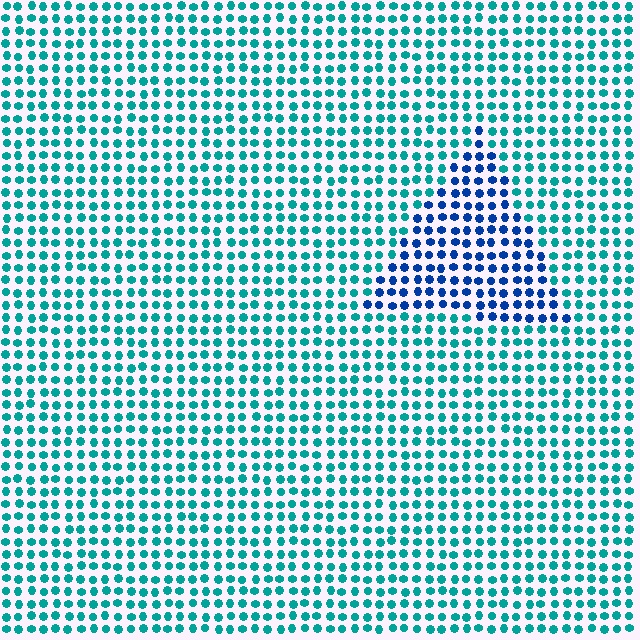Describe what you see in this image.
The image is filled with small teal elements in a uniform arrangement. A triangle-shaped region is visible where the elements are tinted to a slightly different hue, forming a subtle color boundary.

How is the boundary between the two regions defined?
The boundary is defined purely by a slight shift in hue (about 43 degrees). Spacing, size, and orientation are identical on both sides.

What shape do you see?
I see a triangle.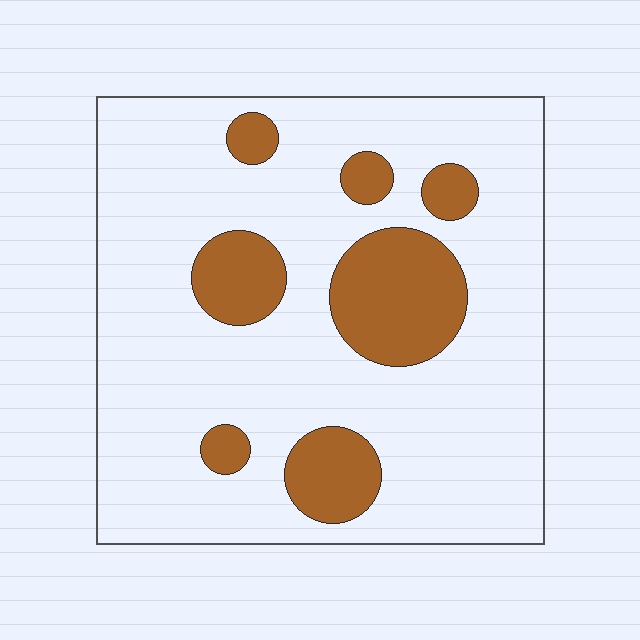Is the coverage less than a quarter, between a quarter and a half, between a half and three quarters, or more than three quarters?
Less than a quarter.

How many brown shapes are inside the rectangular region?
7.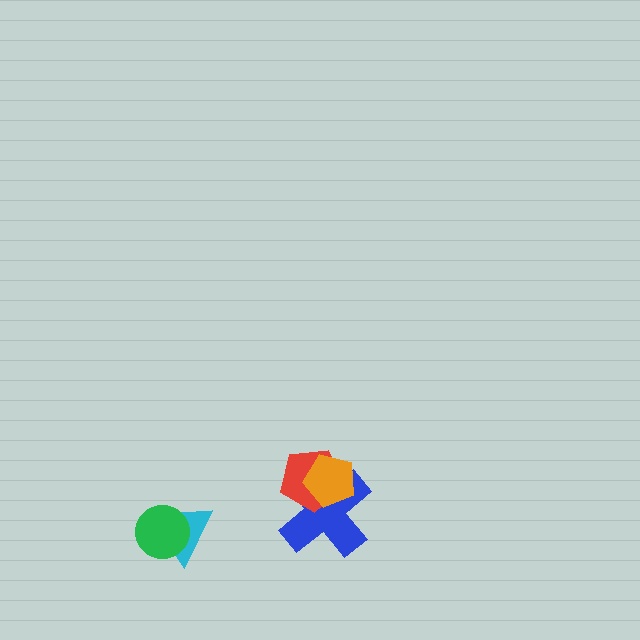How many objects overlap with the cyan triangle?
1 object overlaps with the cyan triangle.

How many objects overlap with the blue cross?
2 objects overlap with the blue cross.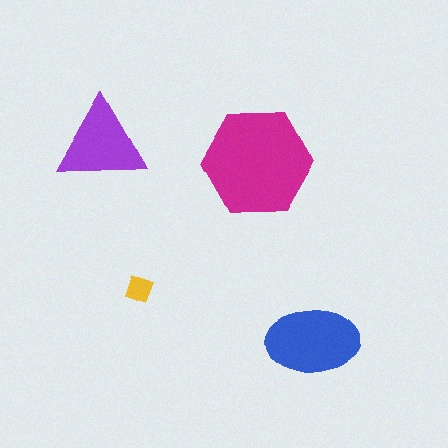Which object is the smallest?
The yellow diamond.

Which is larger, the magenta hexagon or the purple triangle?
The magenta hexagon.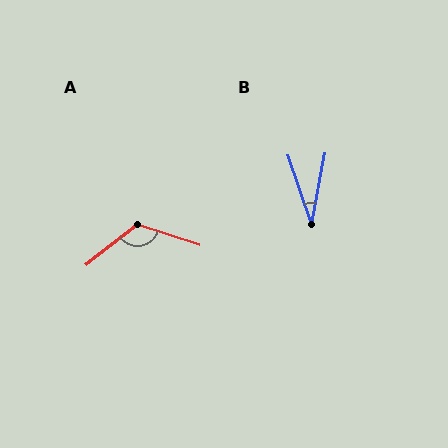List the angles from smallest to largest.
B (29°), A (124°).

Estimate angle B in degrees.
Approximately 29 degrees.